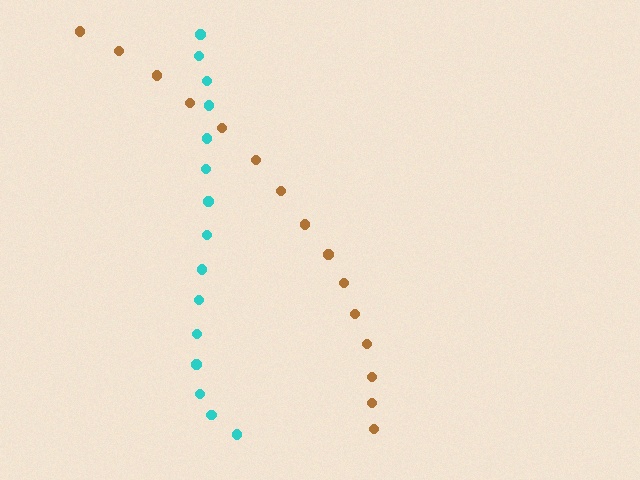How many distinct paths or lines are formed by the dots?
There are 2 distinct paths.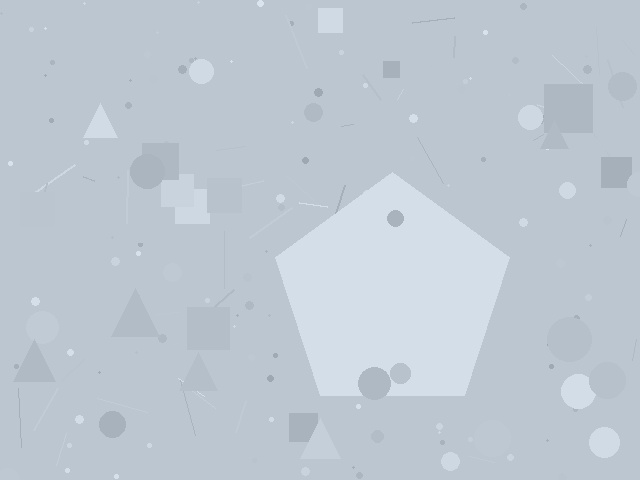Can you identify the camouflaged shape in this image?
The camouflaged shape is a pentagon.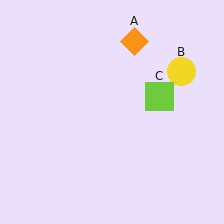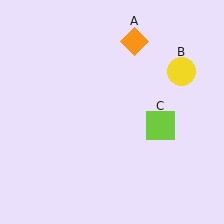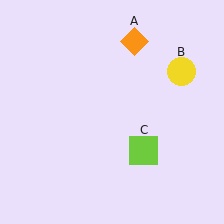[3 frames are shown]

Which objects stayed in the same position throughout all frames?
Orange diamond (object A) and yellow circle (object B) remained stationary.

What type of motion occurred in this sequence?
The lime square (object C) rotated clockwise around the center of the scene.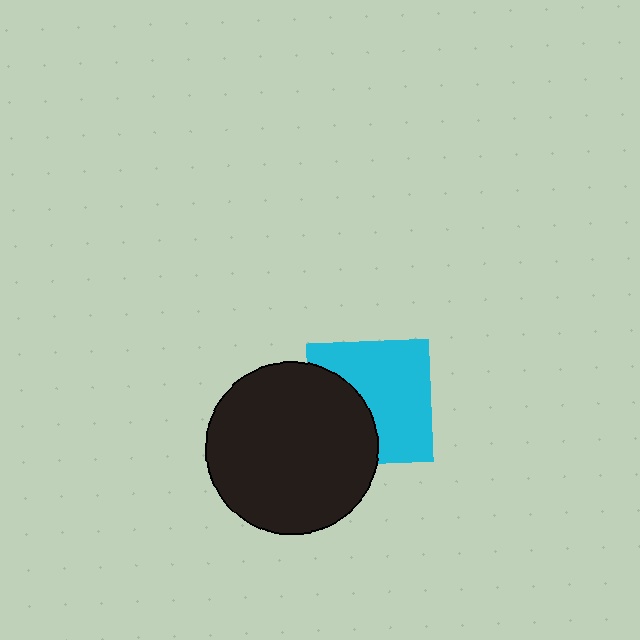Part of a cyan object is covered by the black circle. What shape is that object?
It is a square.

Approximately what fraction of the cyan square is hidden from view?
Roughly 38% of the cyan square is hidden behind the black circle.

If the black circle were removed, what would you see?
You would see the complete cyan square.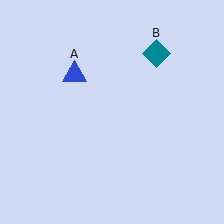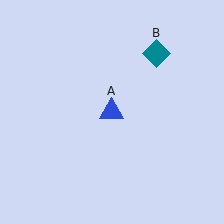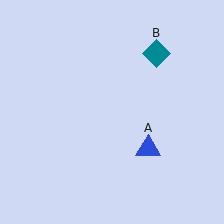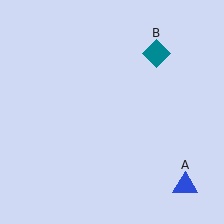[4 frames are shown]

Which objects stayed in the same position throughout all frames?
Teal diamond (object B) remained stationary.